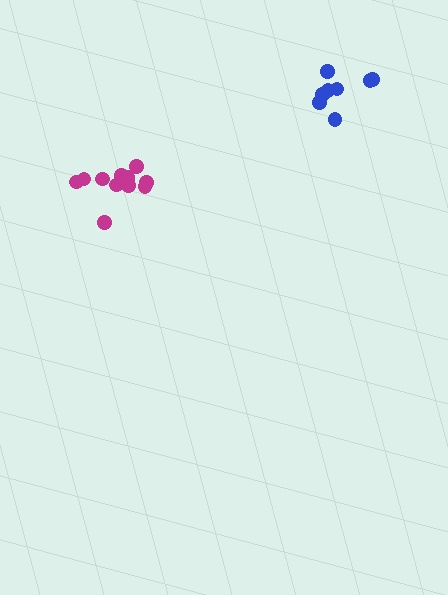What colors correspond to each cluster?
The clusters are colored: magenta, blue.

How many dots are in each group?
Group 1: 12 dots, Group 2: 8 dots (20 total).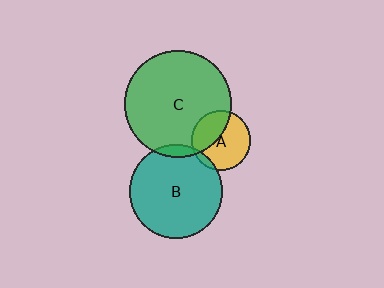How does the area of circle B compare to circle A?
Approximately 2.5 times.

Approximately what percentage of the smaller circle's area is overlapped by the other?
Approximately 10%.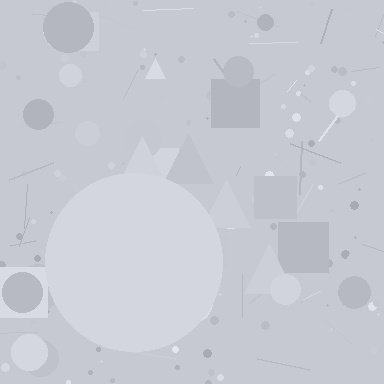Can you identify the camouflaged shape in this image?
The camouflaged shape is a circle.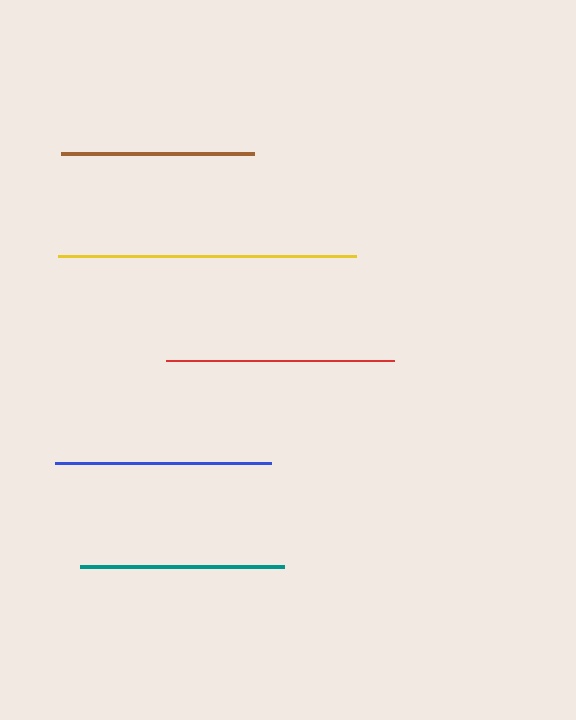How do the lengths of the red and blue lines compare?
The red and blue lines are approximately the same length.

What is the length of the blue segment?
The blue segment is approximately 215 pixels long.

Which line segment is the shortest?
The brown line is the shortest at approximately 193 pixels.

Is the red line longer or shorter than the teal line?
The red line is longer than the teal line.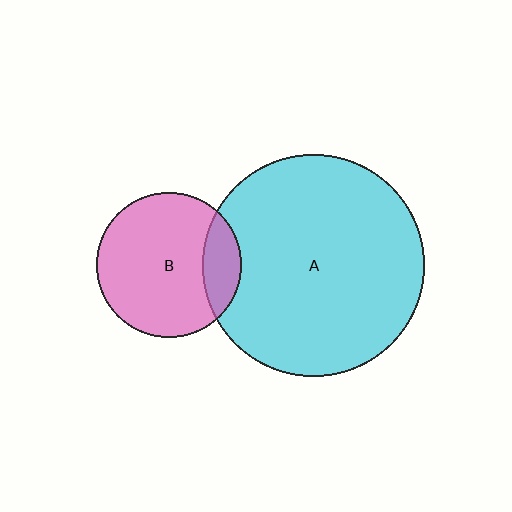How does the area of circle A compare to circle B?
Approximately 2.3 times.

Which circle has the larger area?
Circle A (cyan).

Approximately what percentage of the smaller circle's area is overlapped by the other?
Approximately 15%.